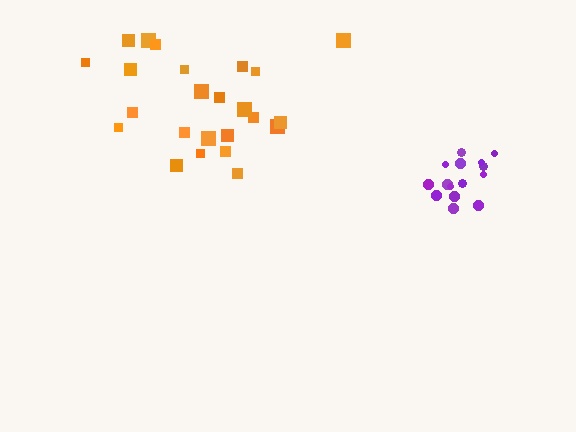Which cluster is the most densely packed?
Purple.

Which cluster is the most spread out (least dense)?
Orange.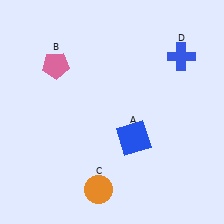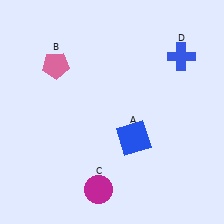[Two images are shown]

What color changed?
The circle (C) changed from orange in Image 1 to magenta in Image 2.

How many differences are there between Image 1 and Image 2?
There is 1 difference between the two images.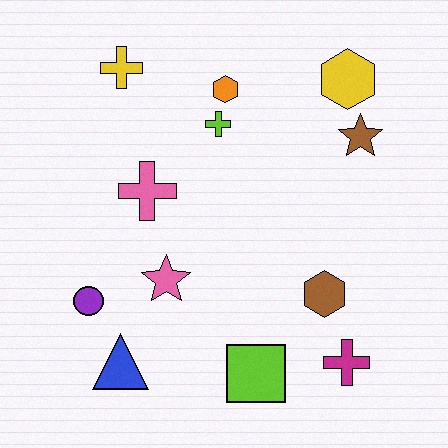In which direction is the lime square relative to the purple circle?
The lime square is to the right of the purple circle.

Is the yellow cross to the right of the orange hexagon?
No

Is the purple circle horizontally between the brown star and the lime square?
No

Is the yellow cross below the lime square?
No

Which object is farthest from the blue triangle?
The yellow hexagon is farthest from the blue triangle.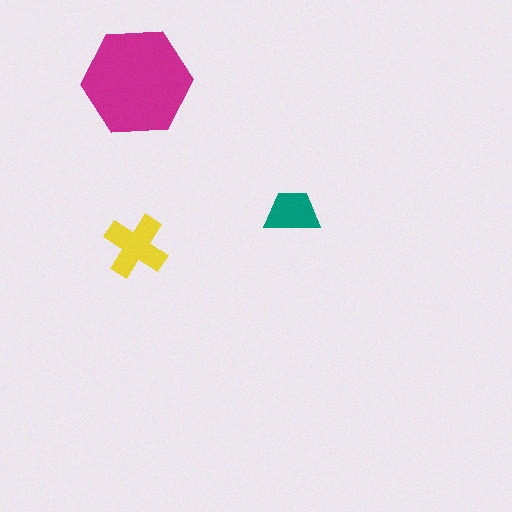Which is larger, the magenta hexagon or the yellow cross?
The magenta hexagon.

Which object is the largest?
The magenta hexagon.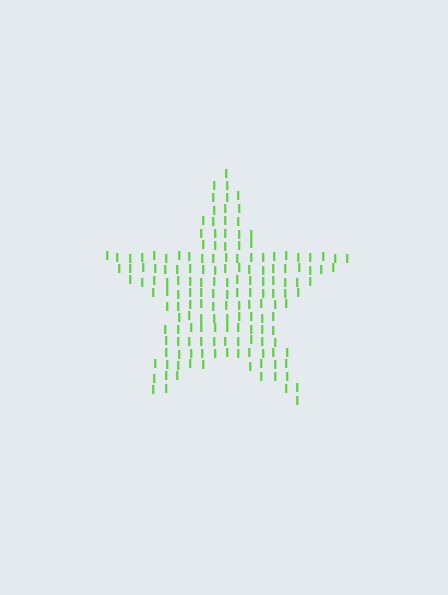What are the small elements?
The small elements are letter I's.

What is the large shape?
The large shape is a star.